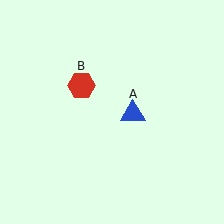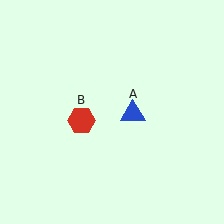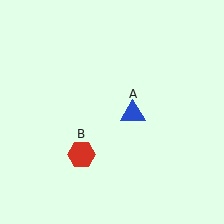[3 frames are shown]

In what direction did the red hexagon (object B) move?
The red hexagon (object B) moved down.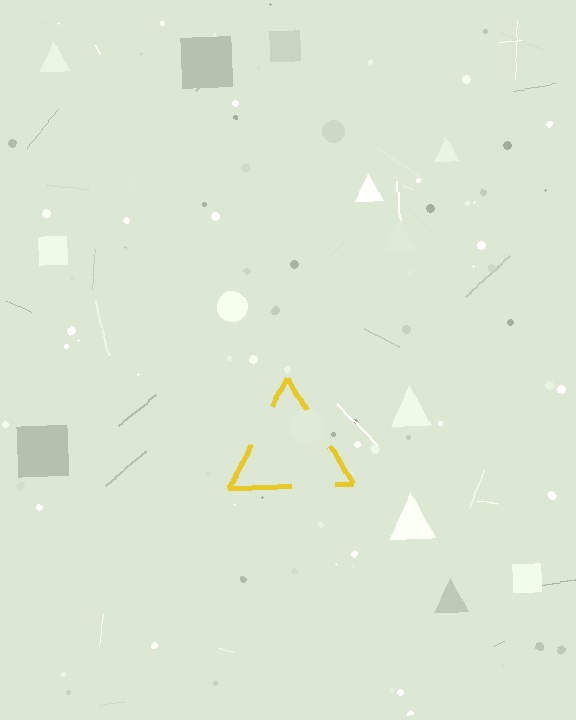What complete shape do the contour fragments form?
The contour fragments form a triangle.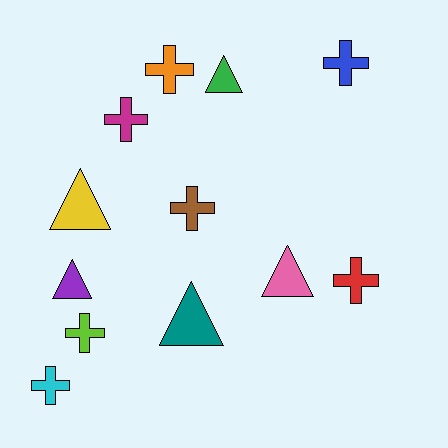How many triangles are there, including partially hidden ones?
There are 5 triangles.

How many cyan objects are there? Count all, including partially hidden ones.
There is 1 cyan object.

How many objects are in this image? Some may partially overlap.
There are 12 objects.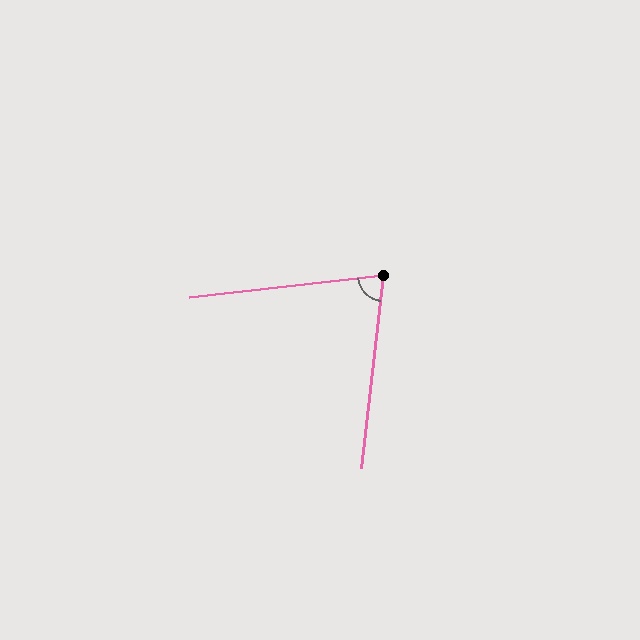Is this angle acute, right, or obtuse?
It is acute.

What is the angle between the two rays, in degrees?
Approximately 77 degrees.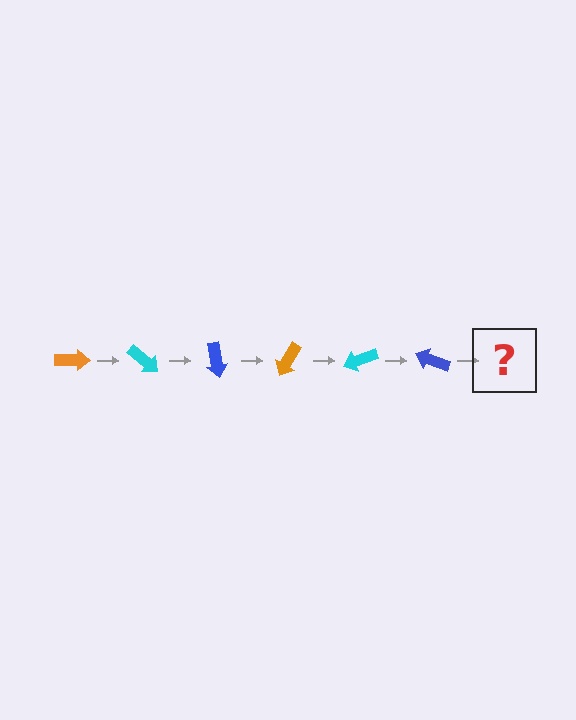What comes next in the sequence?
The next element should be an orange arrow, rotated 240 degrees from the start.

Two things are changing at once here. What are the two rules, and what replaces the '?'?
The two rules are that it rotates 40 degrees each step and the color cycles through orange, cyan, and blue. The '?' should be an orange arrow, rotated 240 degrees from the start.